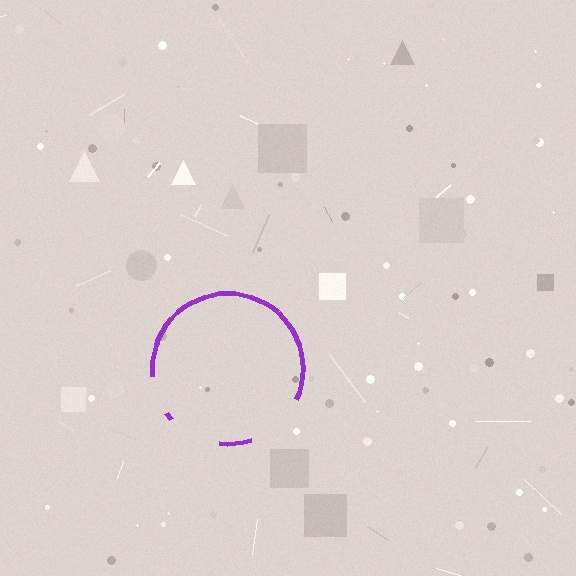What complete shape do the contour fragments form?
The contour fragments form a circle.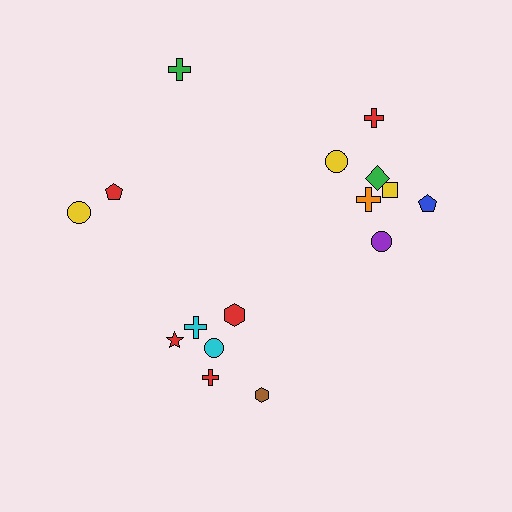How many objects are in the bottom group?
There are 6 objects.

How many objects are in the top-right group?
There are 7 objects.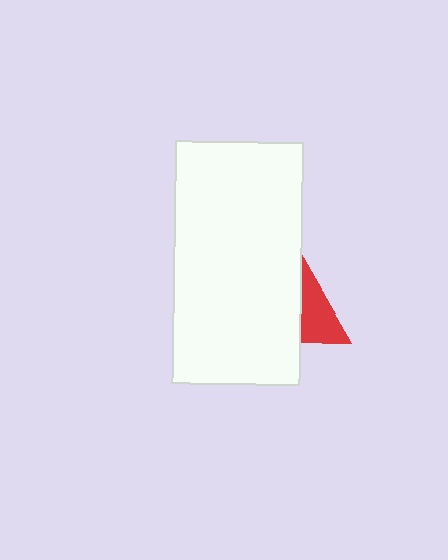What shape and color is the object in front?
The object in front is a white rectangle.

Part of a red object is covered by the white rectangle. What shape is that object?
It is a triangle.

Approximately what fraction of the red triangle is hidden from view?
Roughly 64% of the red triangle is hidden behind the white rectangle.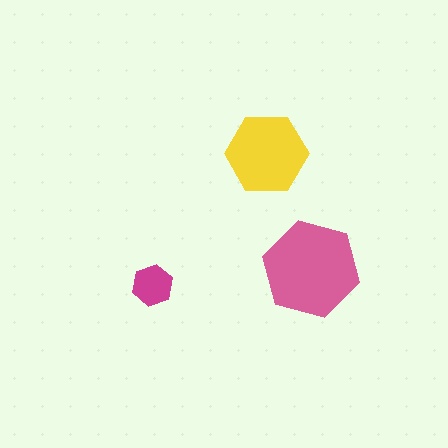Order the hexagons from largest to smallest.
the pink one, the yellow one, the magenta one.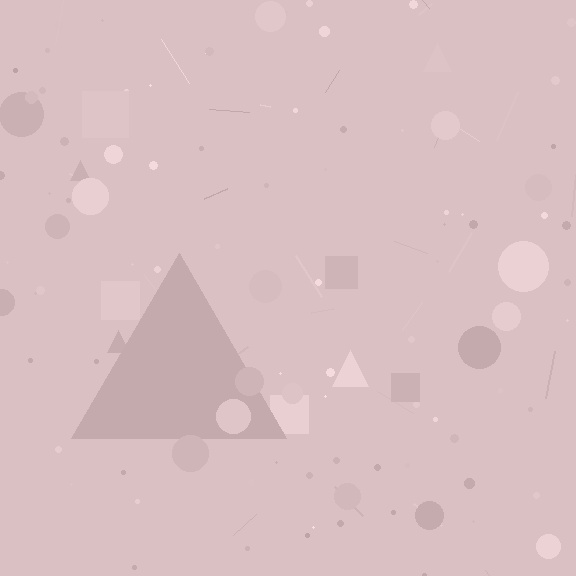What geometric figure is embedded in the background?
A triangle is embedded in the background.